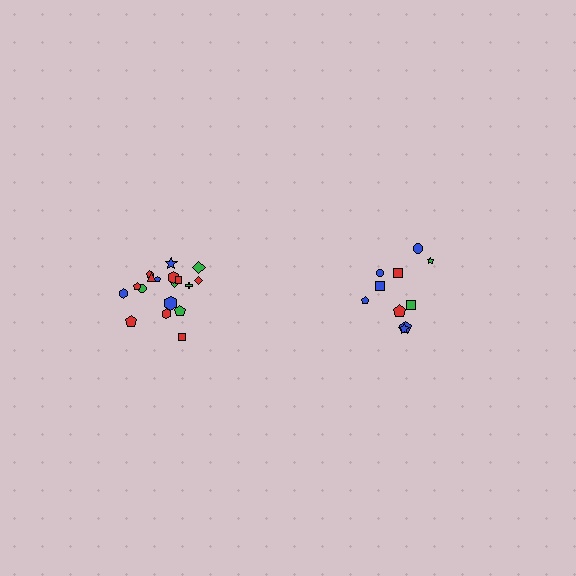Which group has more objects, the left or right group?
The left group.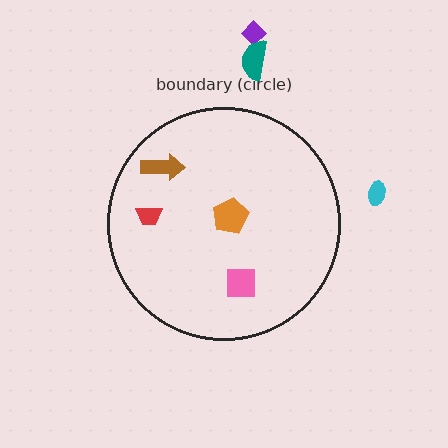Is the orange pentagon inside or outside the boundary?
Inside.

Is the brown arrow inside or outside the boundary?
Inside.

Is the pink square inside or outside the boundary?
Inside.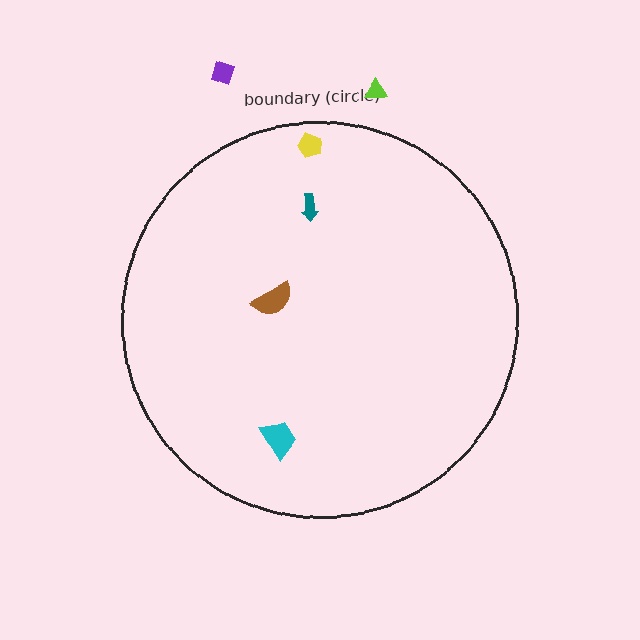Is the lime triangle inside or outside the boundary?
Outside.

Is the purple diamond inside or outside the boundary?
Outside.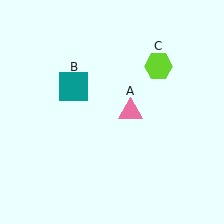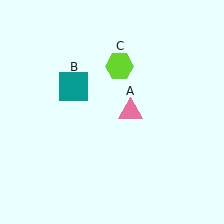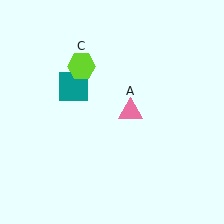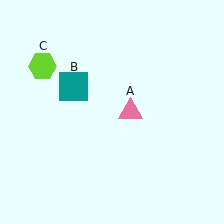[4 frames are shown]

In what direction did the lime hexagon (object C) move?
The lime hexagon (object C) moved left.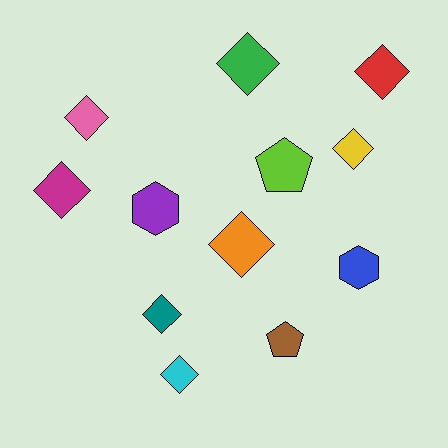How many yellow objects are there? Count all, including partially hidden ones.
There is 1 yellow object.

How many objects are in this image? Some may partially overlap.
There are 12 objects.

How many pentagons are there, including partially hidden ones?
There are 2 pentagons.